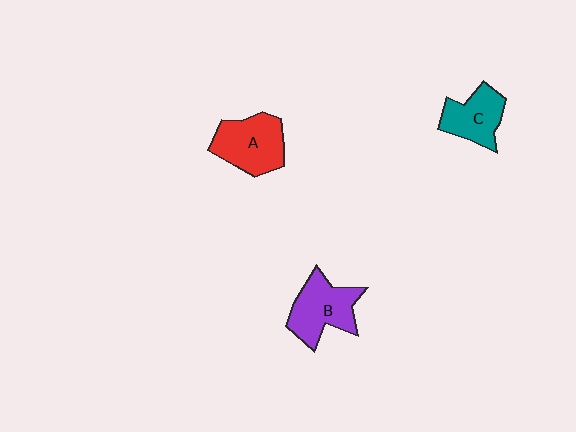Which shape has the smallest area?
Shape C (teal).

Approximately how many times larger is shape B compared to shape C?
Approximately 1.2 times.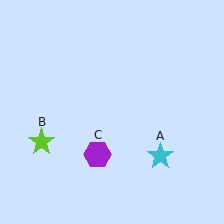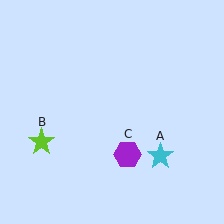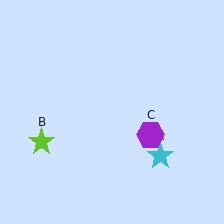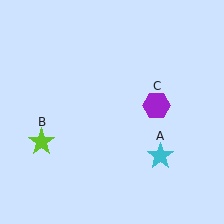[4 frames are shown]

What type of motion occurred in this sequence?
The purple hexagon (object C) rotated counterclockwise around the center of the scene.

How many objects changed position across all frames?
1 object changed position: purple hexagon (object C).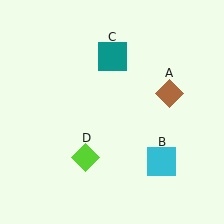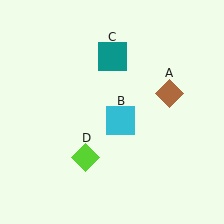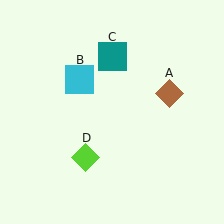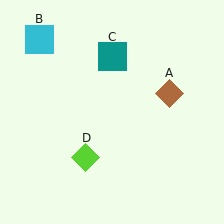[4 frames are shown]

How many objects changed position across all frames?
1 object changed position: cyan square (object B).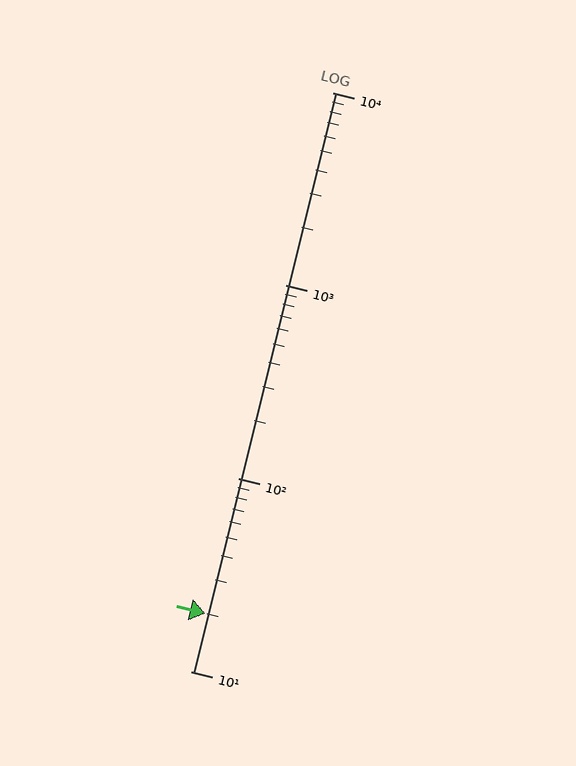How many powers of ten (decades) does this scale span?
The scale spans 3 decades, from 10 to 10000.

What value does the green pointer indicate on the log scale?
The pointer indicates approximately 20.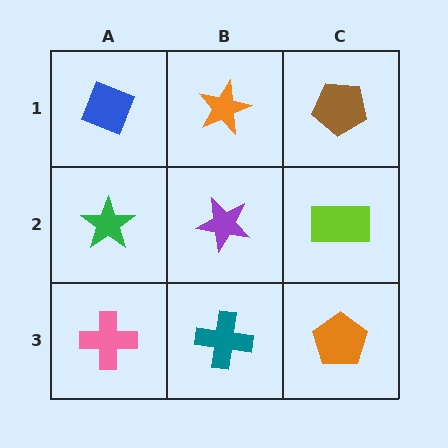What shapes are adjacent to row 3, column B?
A purple star (row 2, column B), a pink cross (row 3, column A), an orange pentagon (row 3, column C).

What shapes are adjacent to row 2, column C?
A brown pentagon (row 1, column C), an orange pentagon (row 3, column C), a purple star (row 2, column B).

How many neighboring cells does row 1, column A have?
2.